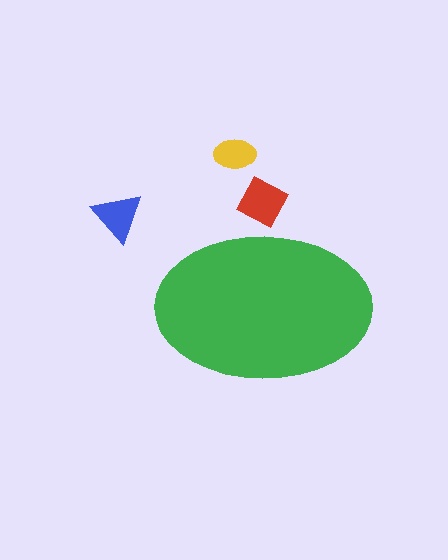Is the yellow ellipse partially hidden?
No, the yellow ellipse is fully visible.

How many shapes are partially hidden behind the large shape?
1 shape is partially hidden.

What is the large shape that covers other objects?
A green ellipse.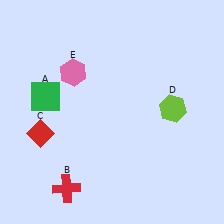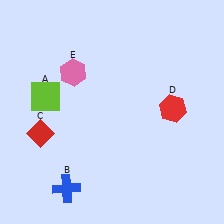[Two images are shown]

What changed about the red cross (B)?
In Image 1, B is red. In Image 2, it changed to blue.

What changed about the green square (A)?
In Image 1, A is green. In Image 2, it changed to lime.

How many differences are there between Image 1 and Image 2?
There are 3 differences between the two images.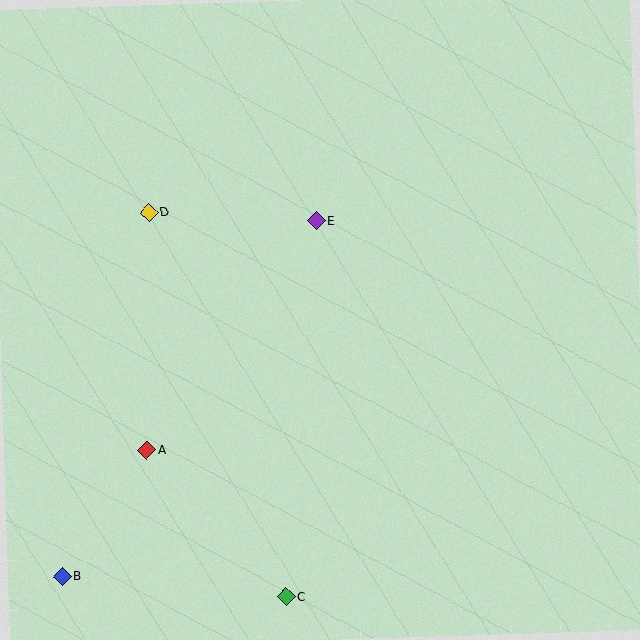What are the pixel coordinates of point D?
Point D is at (149, 213).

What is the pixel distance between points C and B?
The distance between C and B is 225 pixels.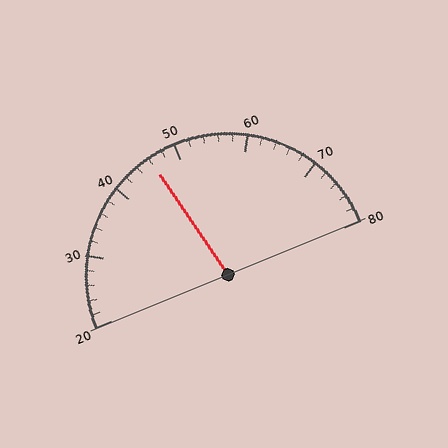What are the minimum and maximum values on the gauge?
The gauge ranges from 20 to 80.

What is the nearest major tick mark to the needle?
The nearest major tick mark is 50.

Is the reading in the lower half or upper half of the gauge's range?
The reading is in the lower half of the range (20 to 80).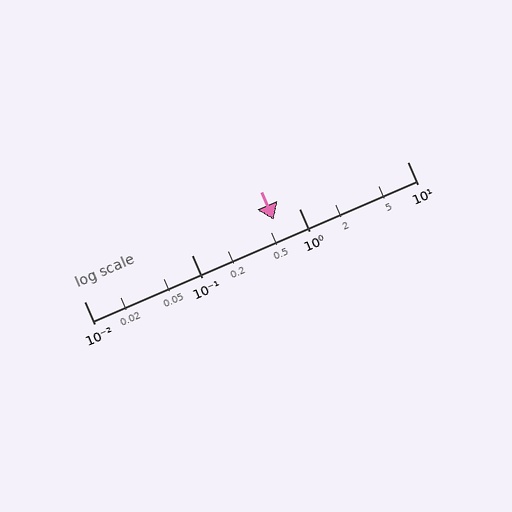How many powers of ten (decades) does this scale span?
The scale spans 3 decades, from 0.01 to 10.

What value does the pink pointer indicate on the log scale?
The pointer indicates approximately 0.57.